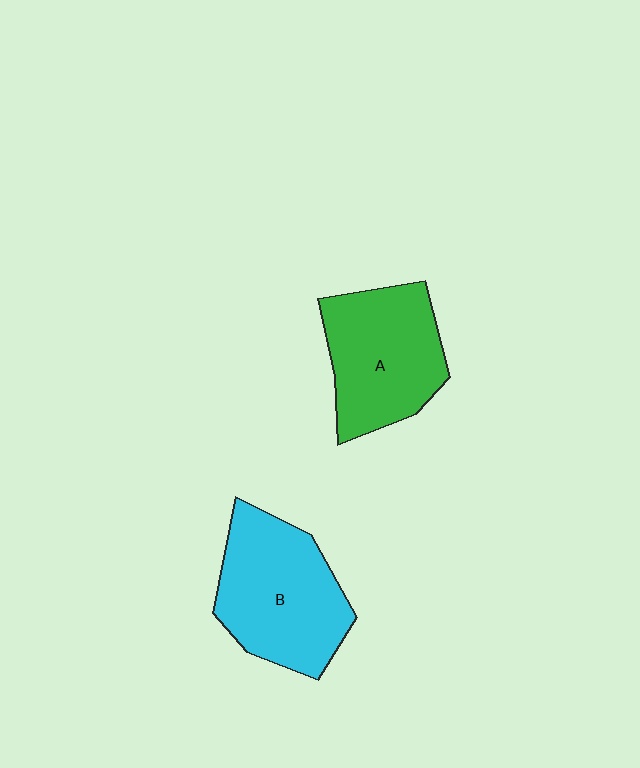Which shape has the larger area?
Shape B (cyan).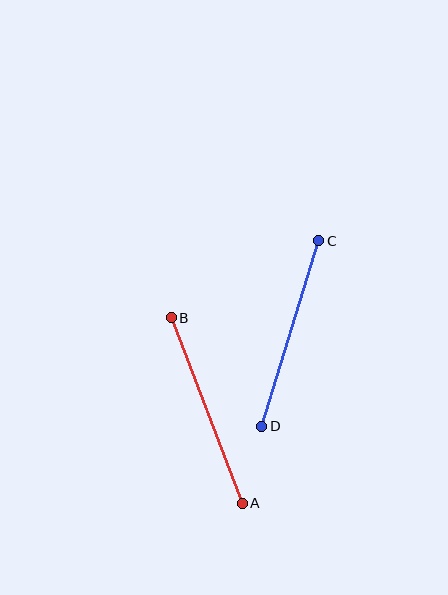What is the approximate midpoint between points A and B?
The midpoint is at approximately (207, 410) pixels.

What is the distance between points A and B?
The distance is approximately 198 pixels.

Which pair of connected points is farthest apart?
Points A and B are farthest apart.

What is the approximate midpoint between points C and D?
The midpoint is at approximately (290, 334) pixels.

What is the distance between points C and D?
The distance is approximately 194 pixels.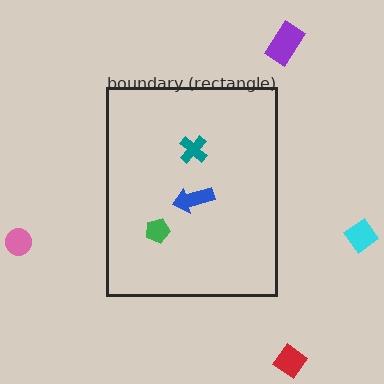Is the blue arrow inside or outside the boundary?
Inside.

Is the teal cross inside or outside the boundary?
Inside.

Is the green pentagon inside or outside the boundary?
Inside.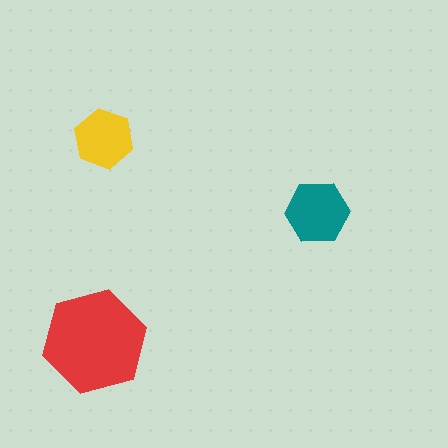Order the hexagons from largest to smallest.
the red one, the teal one, the yellow one.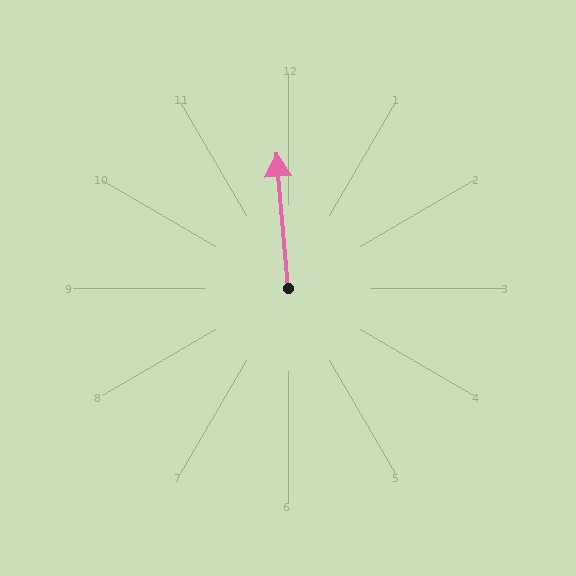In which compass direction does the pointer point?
North.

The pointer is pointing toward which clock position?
Roughly 12 o'clock.